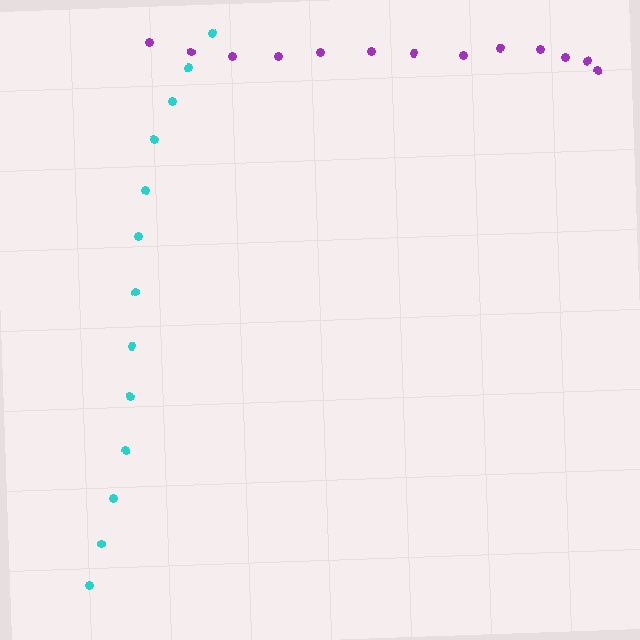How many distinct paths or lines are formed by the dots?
There are 2 distinct paths.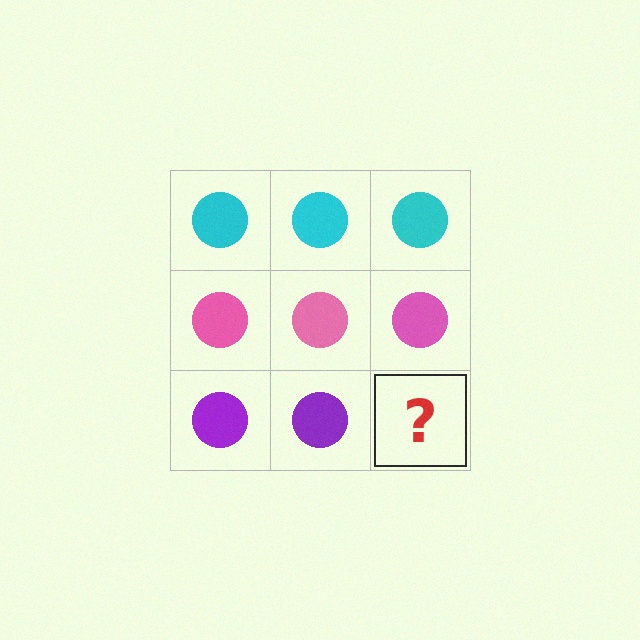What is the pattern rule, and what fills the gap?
The rule is that each row has a consistent color. The gap should be filled with a purple circle.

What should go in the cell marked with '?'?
The missing cell should contain a purple circle.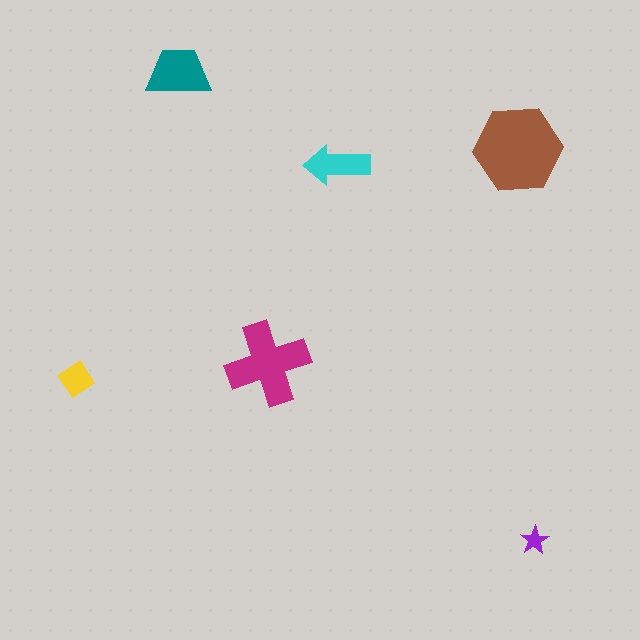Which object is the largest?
The brown hexagon.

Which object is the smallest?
The purple star.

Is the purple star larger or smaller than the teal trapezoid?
Smaller.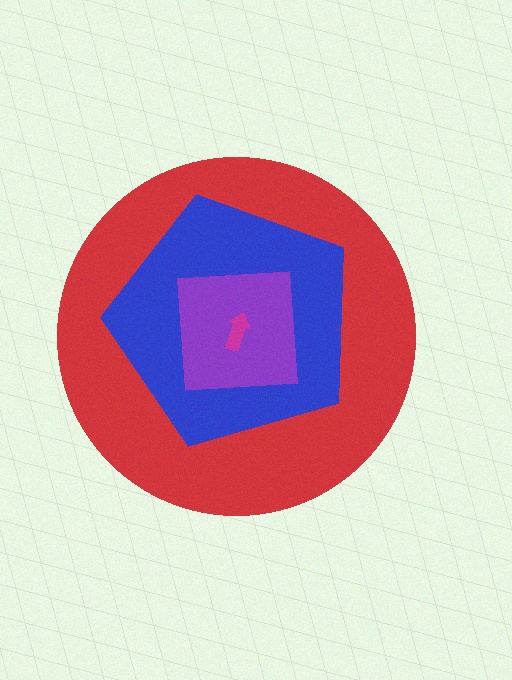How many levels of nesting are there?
4.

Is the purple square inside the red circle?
Yes.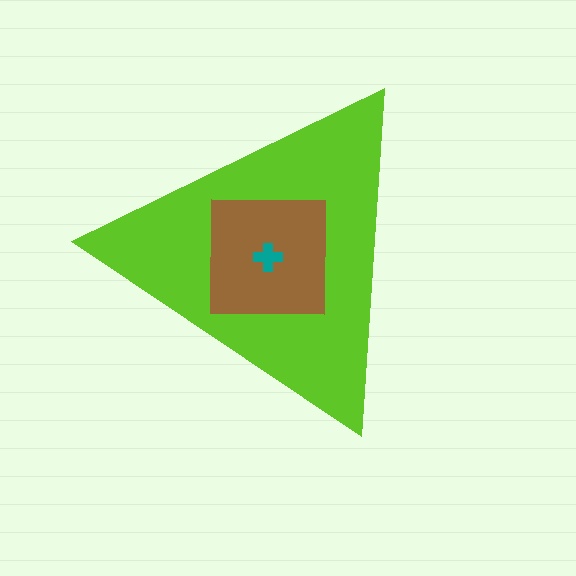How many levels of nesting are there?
3.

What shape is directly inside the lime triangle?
The brown square.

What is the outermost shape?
The lime triangle.